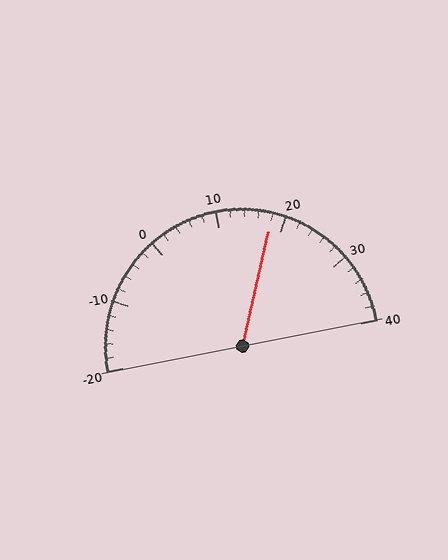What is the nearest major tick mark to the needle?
The nearest major tick mark is 20.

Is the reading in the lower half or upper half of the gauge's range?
The reading is in the upper half of the range (-20 to 40).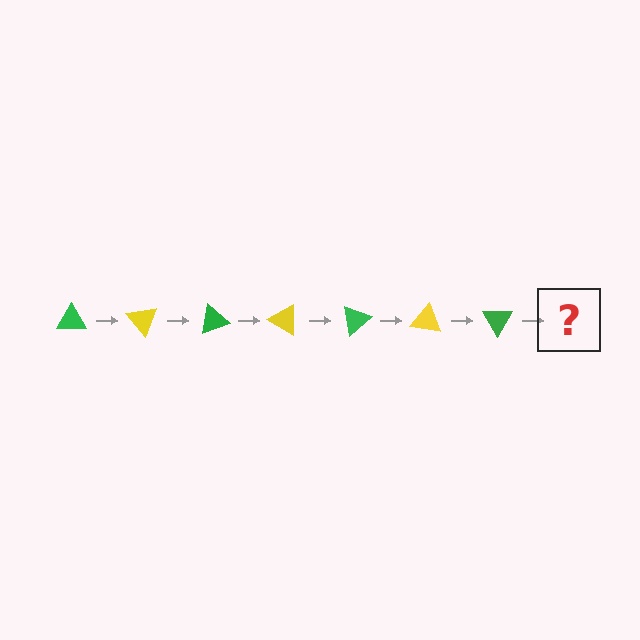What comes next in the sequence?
The next element should be a yellow triangle, rotated 350 degrees from the start.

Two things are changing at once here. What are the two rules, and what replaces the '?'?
The two rules are that it rotates 50 degrees each step and the color cycles through green and yellow. The '?' should be a yellow triangle, rotated 350 degrees from the start.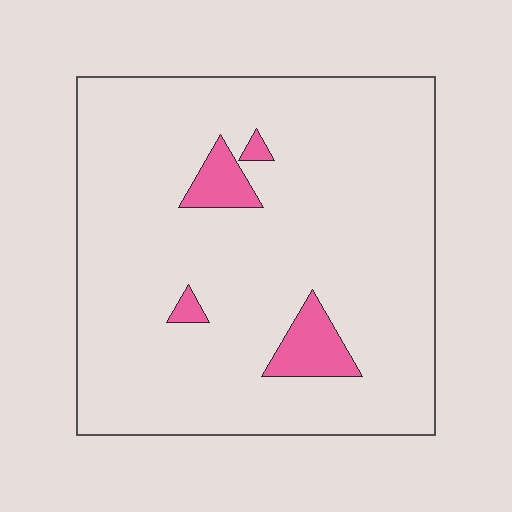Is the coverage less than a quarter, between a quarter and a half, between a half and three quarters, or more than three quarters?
Less than a quarter.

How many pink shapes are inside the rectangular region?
4.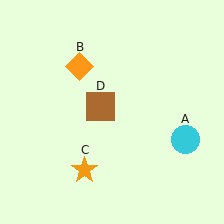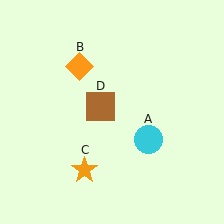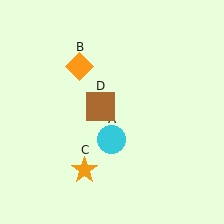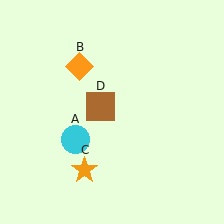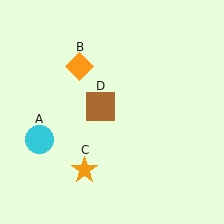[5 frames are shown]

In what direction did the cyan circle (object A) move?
The cyan circle (object A) moved left.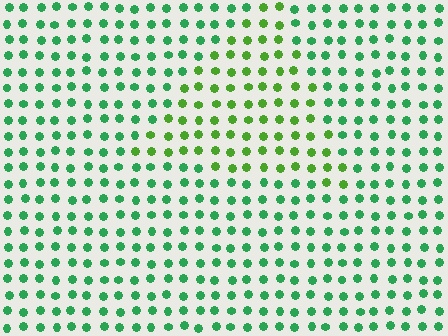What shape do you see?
I see a triangle.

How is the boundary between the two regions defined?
The boundary is defined purely by a slight shift in hue (about 35 degrees). Spacing, size, and orientation are identical on both sides.